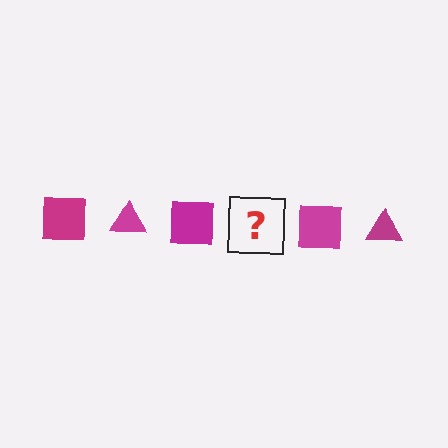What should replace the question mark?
The question mark should be replaced with a magenta triangle.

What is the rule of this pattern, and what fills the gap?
The rule is that the pattern cycles through square, triangle shapes in magenta. The gap should be filled with a magenta triangle.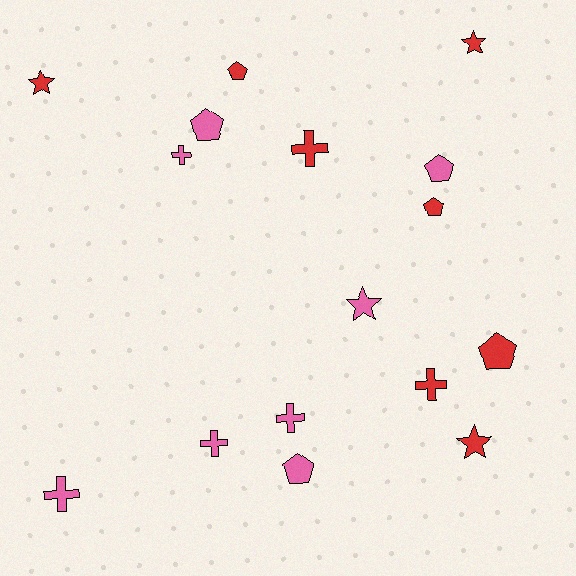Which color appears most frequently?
Red, with 8 objects.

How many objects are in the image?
There are 16 objects.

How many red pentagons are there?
There are 3 red pentagons.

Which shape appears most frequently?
Cross, with 6 objects.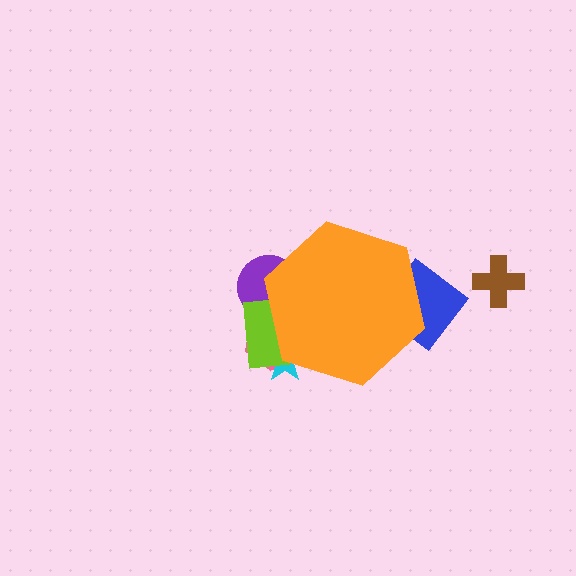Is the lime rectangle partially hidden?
Yes, the lime rectangle is partially hidden behind the orange hexagon.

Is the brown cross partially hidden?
No, the brown cross is fully visible.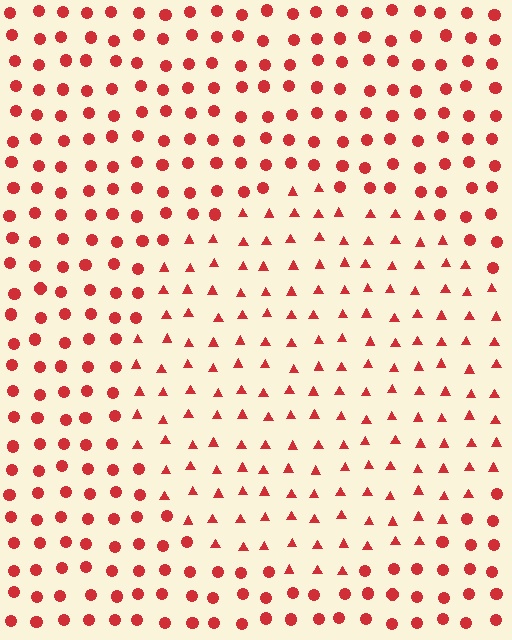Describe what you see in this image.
The image is filled with small red elements arranged in a uniform grid. A circle-shaped region contains triangles, while the surrounding area contains circles. The boundary is defined purely by the change in element shape.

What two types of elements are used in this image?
The image uses triangles inside the circle region and circles outside it.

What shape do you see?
I see a circle.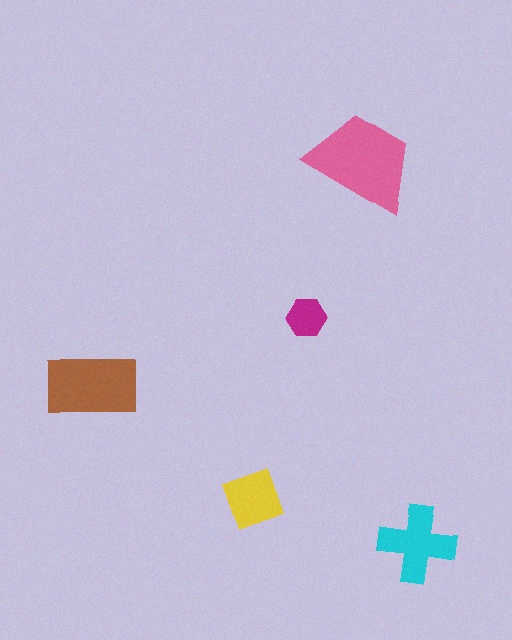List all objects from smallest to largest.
The magenta hexagon, the yellow diamond, the cyan cross, the brown rectangle, the pink trapezoid.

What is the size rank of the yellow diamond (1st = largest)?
4th.